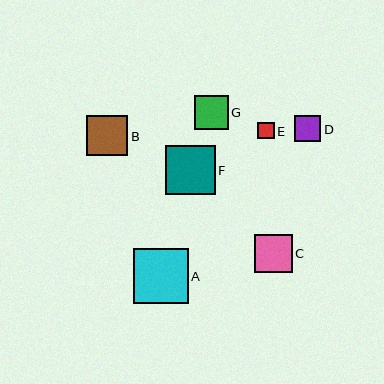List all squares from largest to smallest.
From largest to smallest: A, F, B, C, G, D, E.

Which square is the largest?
Square A is the largest with a size of approximately 55 pixels.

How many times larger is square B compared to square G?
Square B is approximately 1.2 times the size of square G.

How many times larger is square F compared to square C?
Square F is approximately 1.3 times the size of square C.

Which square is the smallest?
Square E is the smallest with a size of approximately 16 pixels.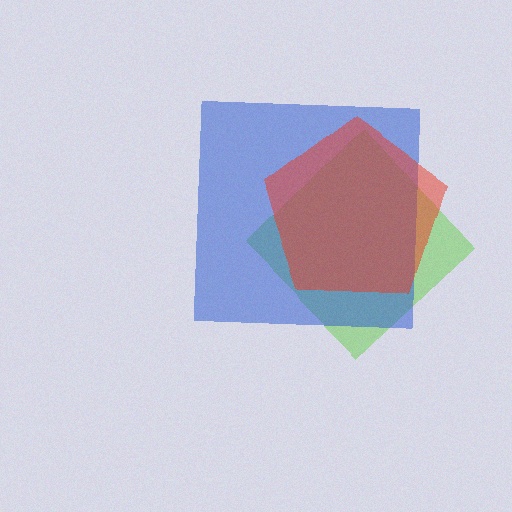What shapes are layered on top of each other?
The layered shapes are: a lime diamond, a blue square, a red pentagon.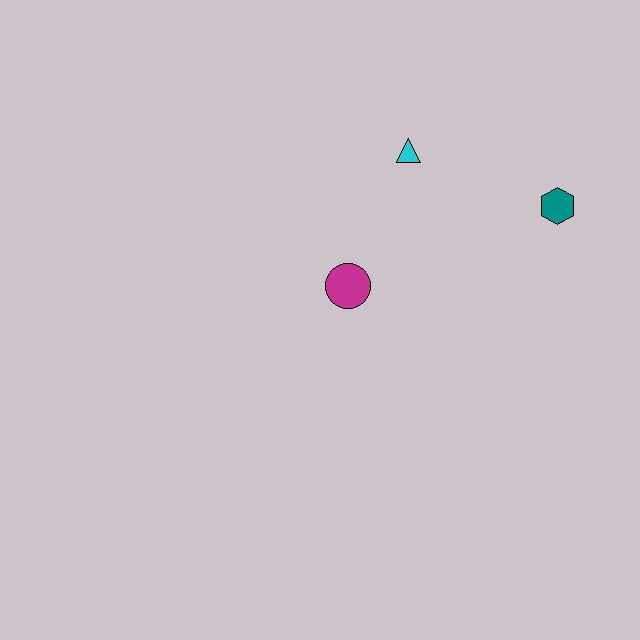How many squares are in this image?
There are no squares.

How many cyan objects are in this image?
There is 1 cyan object.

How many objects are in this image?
There are 3 objects.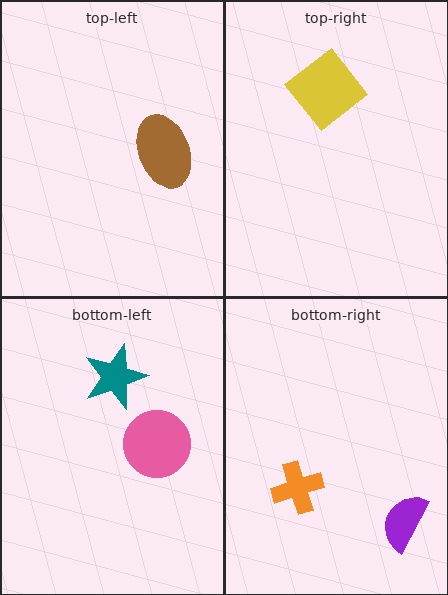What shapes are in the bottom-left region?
The pink circle, the teal star.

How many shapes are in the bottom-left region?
2.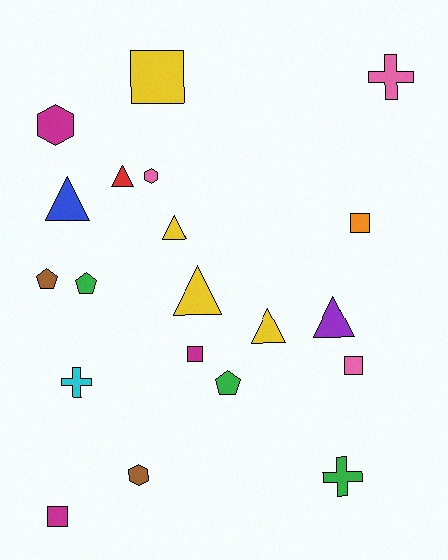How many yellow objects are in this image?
There are 4 yellow objects.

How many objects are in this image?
There are 20 objects.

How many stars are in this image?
There are no stars.